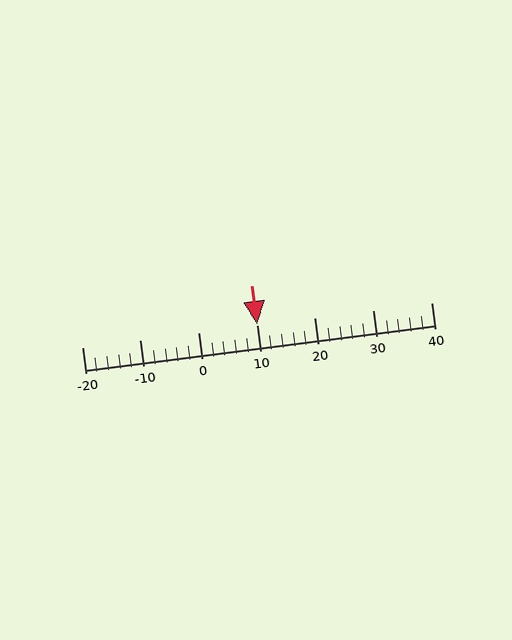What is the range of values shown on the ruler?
The ruler shows values from -20 to 40.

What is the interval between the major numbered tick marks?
The major tick marks are spaced 10 units apart.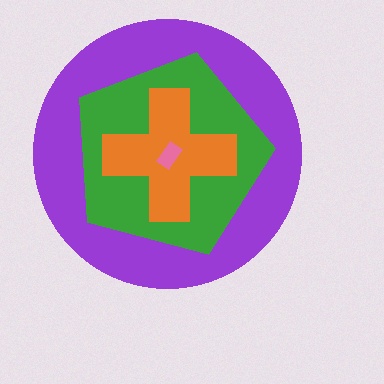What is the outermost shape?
The purple circle.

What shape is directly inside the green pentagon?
The orange cross.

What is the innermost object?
The pink rectangle.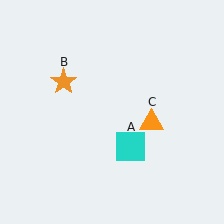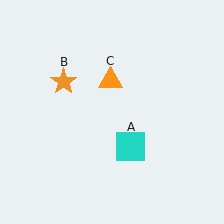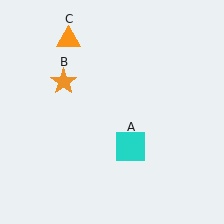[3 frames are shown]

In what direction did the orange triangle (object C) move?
The orange triangle (object C) moved up and to the left.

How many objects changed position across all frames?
1 object changed position: orange triangle (object C).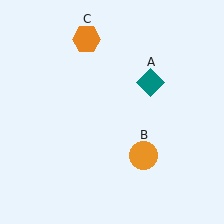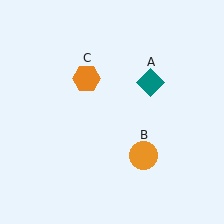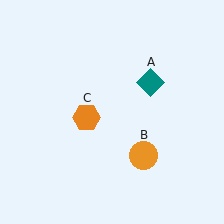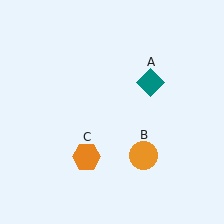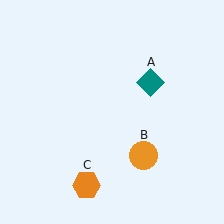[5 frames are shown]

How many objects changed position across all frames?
1 object changed position: orange hexagon (object C).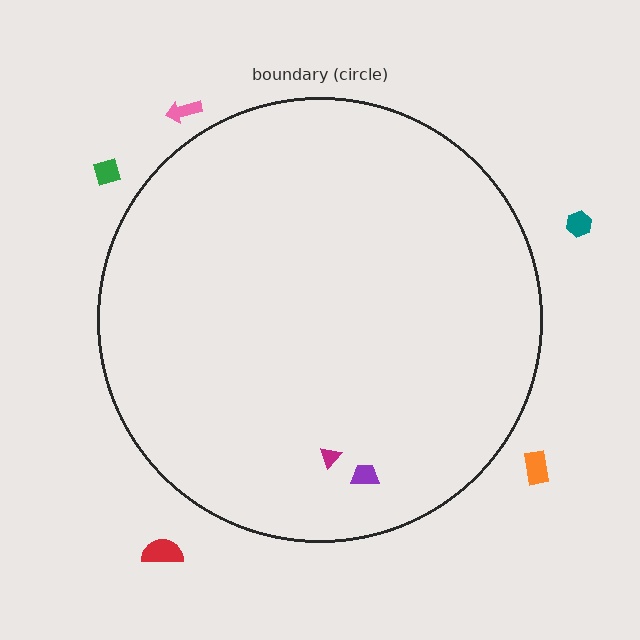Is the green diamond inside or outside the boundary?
Outside.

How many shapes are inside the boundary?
2 inside, 5 outside.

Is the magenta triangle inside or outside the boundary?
Inside.